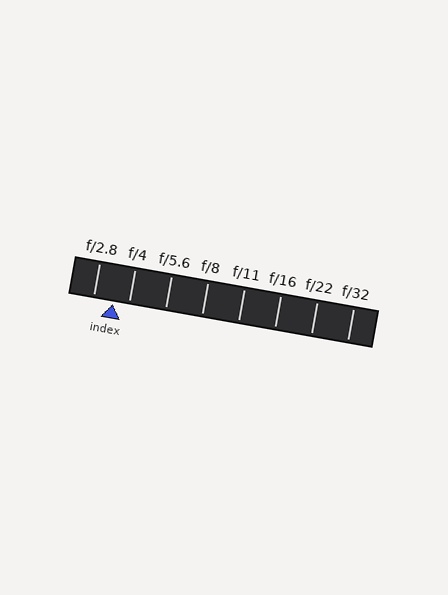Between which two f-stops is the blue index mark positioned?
The index mark is between f/2.8 and f/4.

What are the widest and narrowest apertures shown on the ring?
The widest aperture shown is f/2.8 and the narrowest is f/32.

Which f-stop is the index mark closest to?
The index mark is closest to f/4.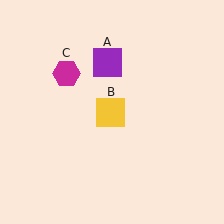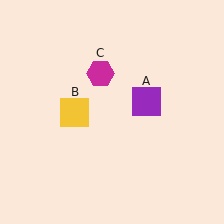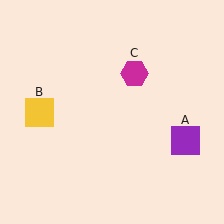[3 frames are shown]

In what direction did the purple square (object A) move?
The purple square (object A) moved down and to the right.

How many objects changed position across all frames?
3 objects changed position: purple square (object A), yellow square (object B), magenta hexagon (object C).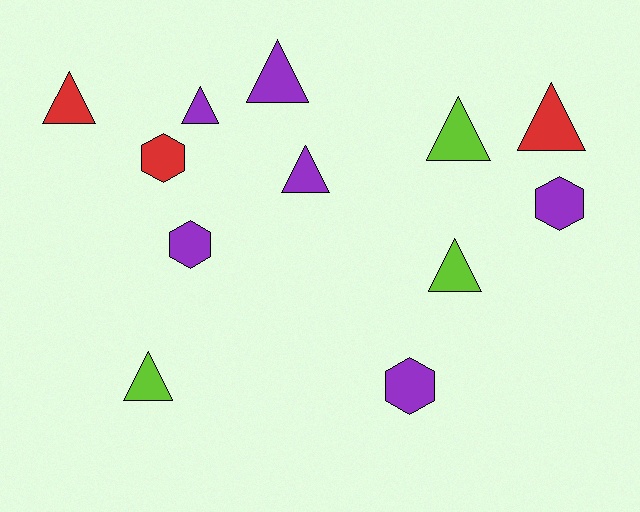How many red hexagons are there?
There is 1 red hexagon.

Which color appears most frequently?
Purple, with 6 objects.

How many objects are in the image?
There are 12 objects.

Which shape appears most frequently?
Triangle, with 8 objects.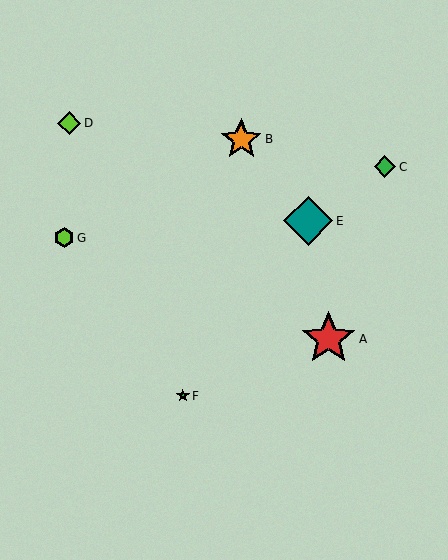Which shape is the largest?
The red star (labeled A) is the largest.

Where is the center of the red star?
The center of the red star is at (329, 339).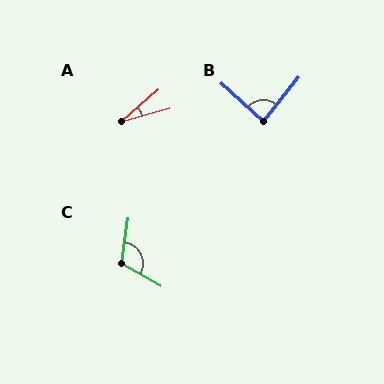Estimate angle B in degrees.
Approximately 86 degrees.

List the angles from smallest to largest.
A (26°), B (86°), C (111°).